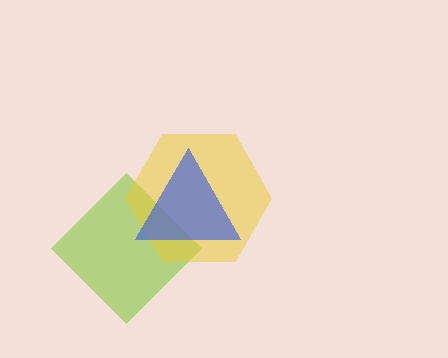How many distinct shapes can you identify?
There are 3 distinct shapes: a lime diamond, a yellow hexagon, a blue triangle.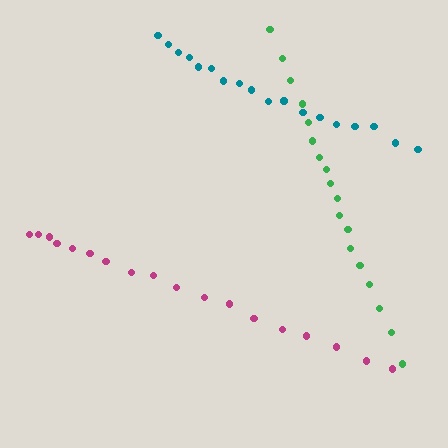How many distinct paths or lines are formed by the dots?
There are 3 distinct paths.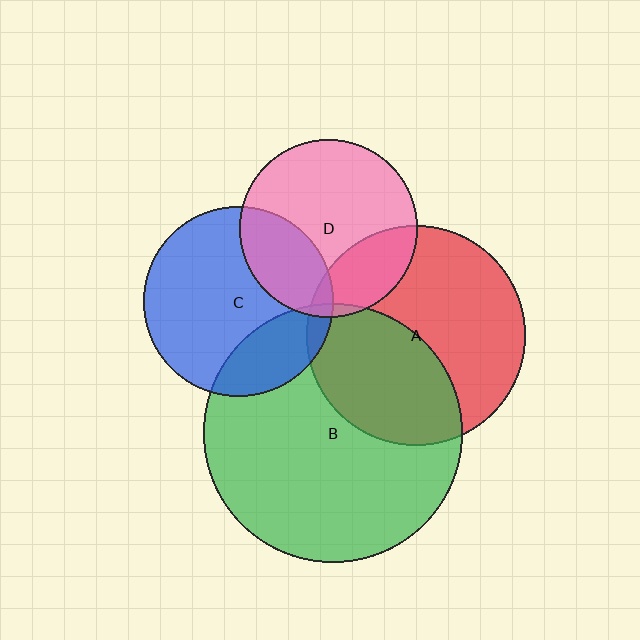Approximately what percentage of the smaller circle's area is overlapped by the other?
Approximately 40%.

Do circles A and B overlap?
Yes.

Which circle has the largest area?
Circle B (green).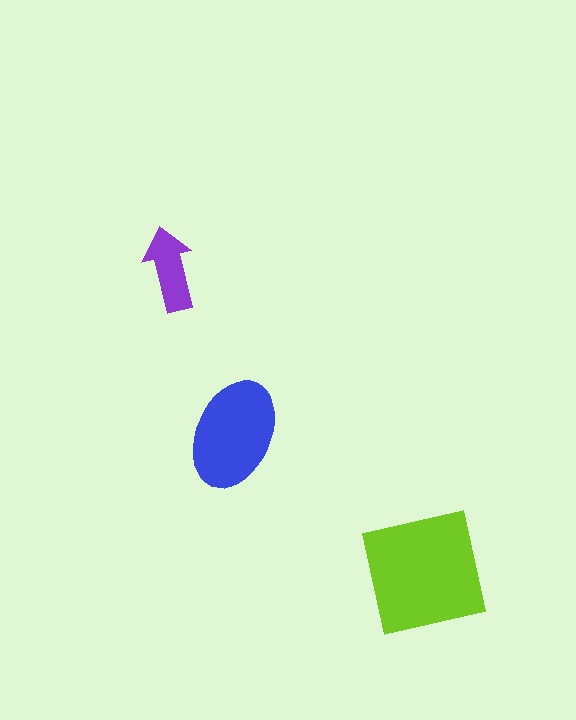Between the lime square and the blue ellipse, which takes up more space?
The lime square.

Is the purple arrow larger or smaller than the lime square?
Smaller.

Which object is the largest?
The lime square.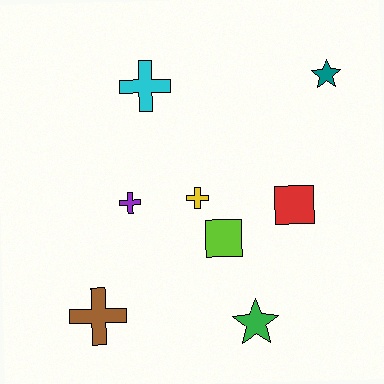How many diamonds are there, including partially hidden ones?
There are no diamonds.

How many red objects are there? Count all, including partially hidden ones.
There is 1 red object.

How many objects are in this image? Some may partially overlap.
There are 8 objects.